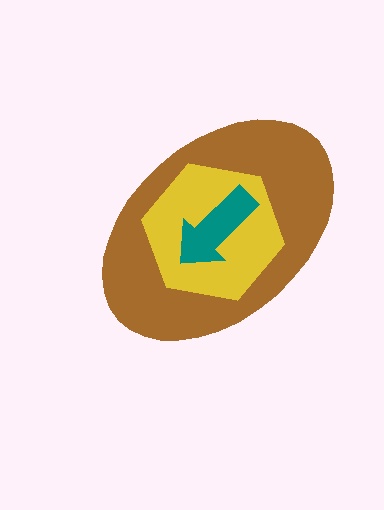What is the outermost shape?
The brown ellipse.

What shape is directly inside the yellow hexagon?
The teal arrow.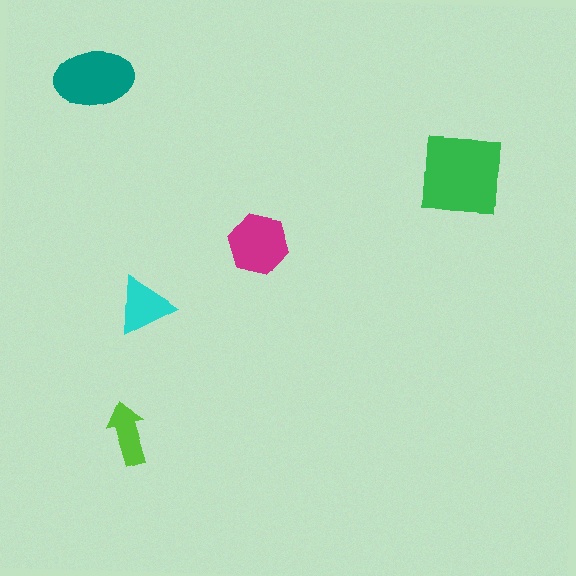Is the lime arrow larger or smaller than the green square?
Smaller.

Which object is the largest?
The green square.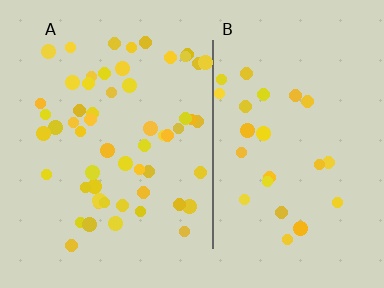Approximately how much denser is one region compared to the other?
Approximately 2.2× — region A over region B.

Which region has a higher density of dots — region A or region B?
A (the left).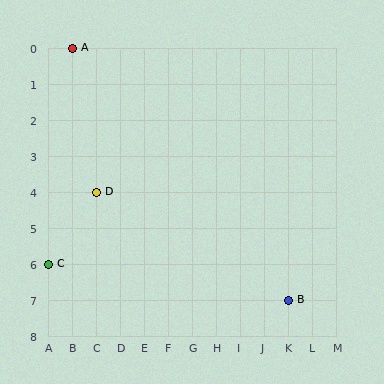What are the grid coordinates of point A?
Point A is at grid coordinates (B, 0).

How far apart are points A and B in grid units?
Points A and B are 9 columns and 7 rows apart (about 11.4 grid units diagonally).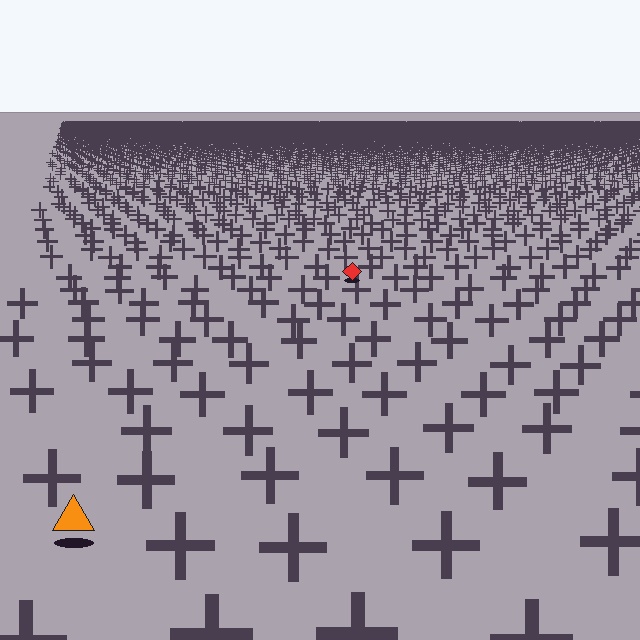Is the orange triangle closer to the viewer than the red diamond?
Yes. The orange triangle is closer — you can tell from the texture gradient: the ground texture is coarser near it.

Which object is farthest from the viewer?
The red diamond is farthest from the viewer. It appears smaller and the ground texture around it is denser.